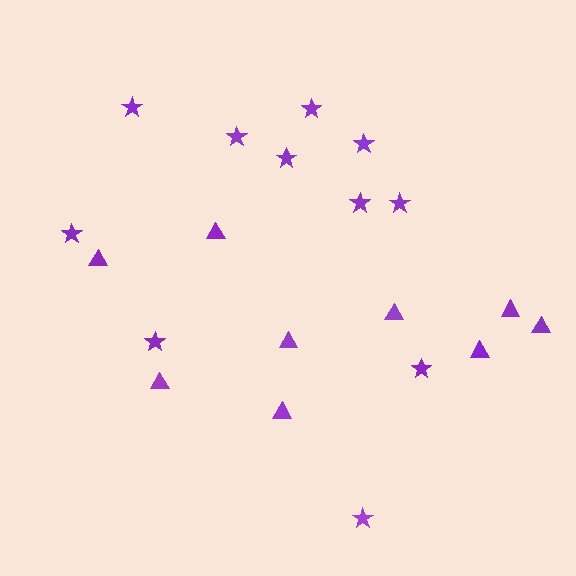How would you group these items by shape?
There are 2 groups: one group of stars (11) and one group of triangles (9).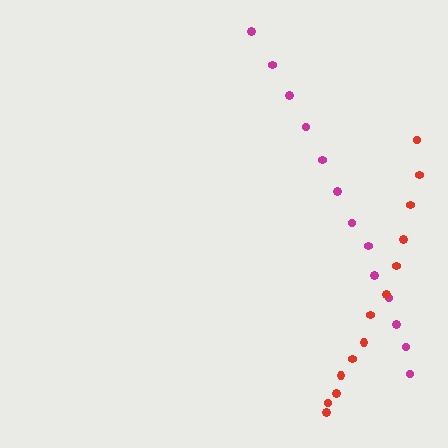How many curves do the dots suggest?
There are 2 distinct paths.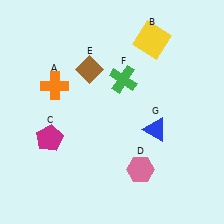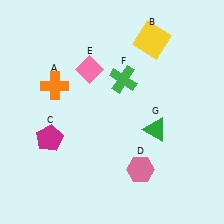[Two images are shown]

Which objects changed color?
E changed from brown to pink. G changed from blue to green.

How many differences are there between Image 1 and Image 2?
There are 2 differences between the two images.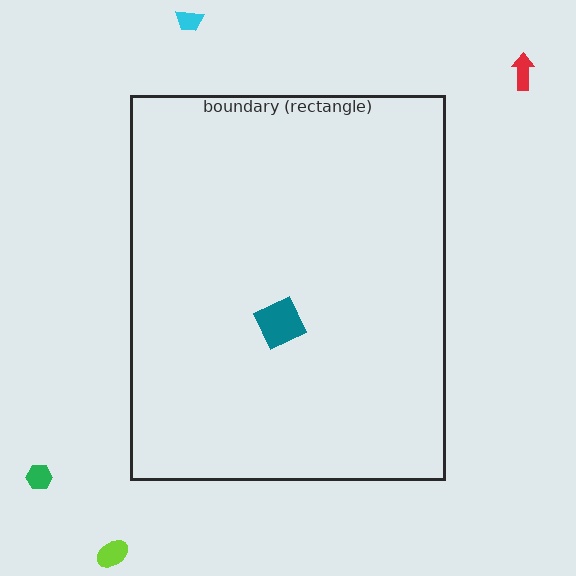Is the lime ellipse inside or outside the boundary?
Outside.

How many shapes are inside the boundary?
1 inside, 4 outside.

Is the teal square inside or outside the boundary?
Inside.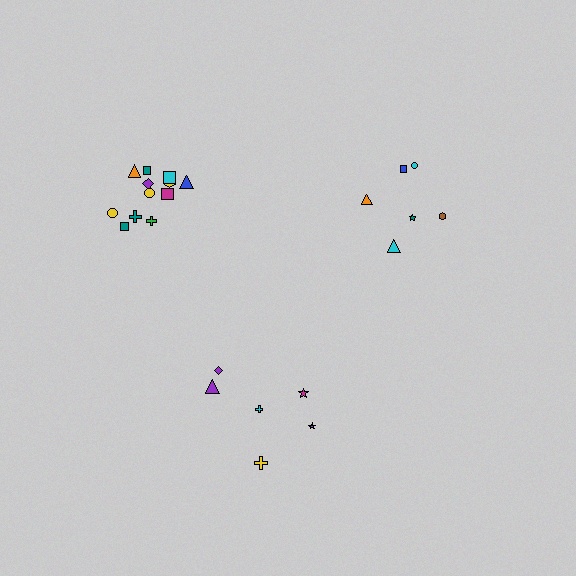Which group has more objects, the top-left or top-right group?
The top-left group.